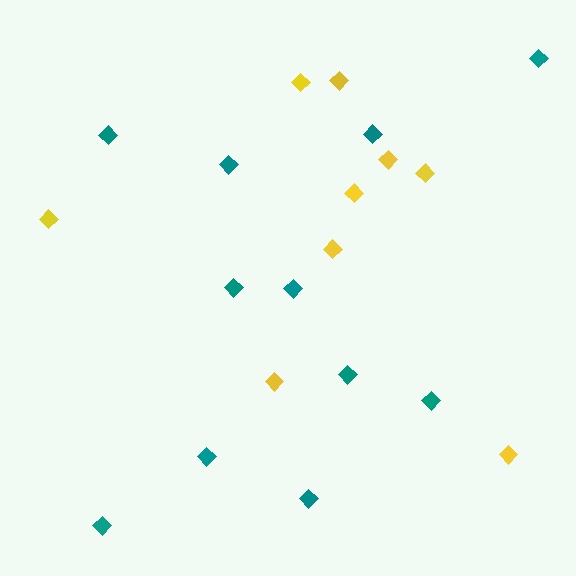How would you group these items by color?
There are 2 groups: one group of teal diamonds (11) and one group of yellow diamonds (9).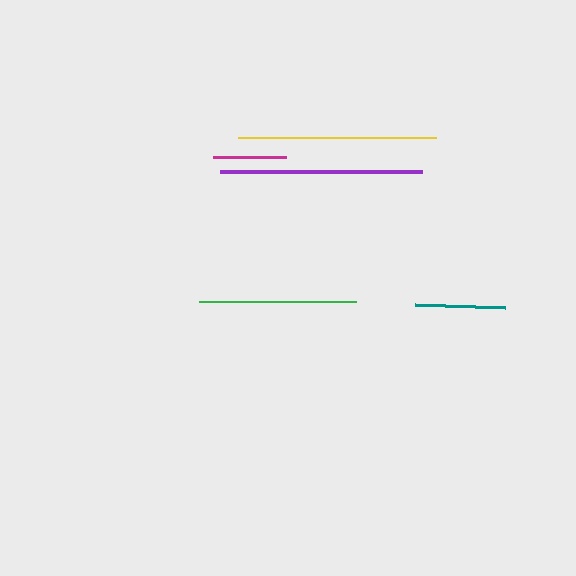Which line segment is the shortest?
The magenta line is the shortest at approximately 74 pixels.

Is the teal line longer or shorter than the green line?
The green line is longer than the teal line.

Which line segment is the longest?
The purple line is the longest at approximately 202 pixels.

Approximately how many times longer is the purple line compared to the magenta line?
The purple line is approximately 2.7 times the length of the magenta line.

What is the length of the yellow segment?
The yellow segment is approximately 198 pixels long.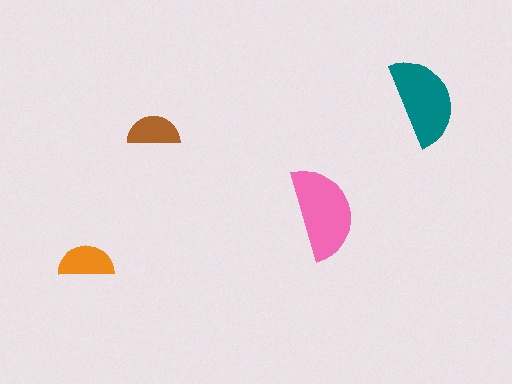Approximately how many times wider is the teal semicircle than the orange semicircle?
About 1.5 times wider.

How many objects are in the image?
There are 4 objects in the image.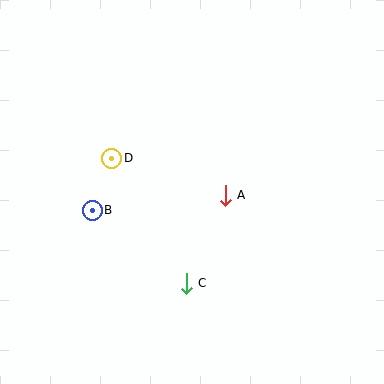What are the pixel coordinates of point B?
Point B is at (92, 210).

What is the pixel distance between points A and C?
The distance between A and C is 96 pixels.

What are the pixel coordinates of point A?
Point A is at (225, 195).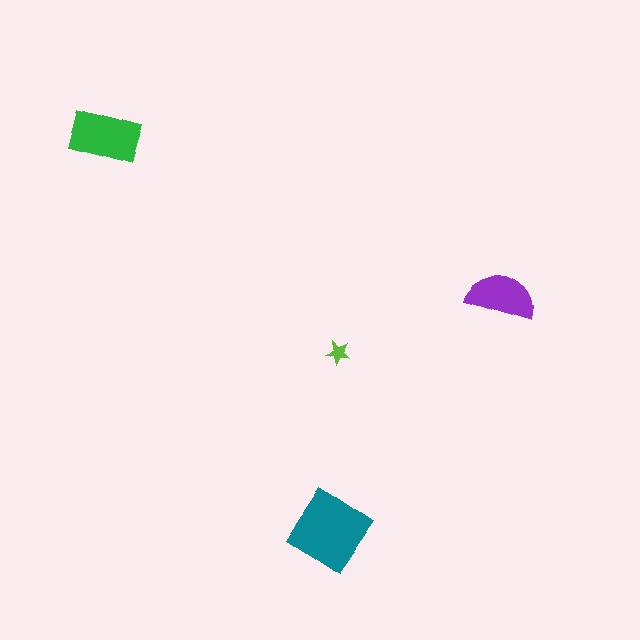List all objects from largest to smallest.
The teal diamond, the green rectangle, the purple semicircle, the lime star.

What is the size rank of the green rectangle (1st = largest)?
2nd.